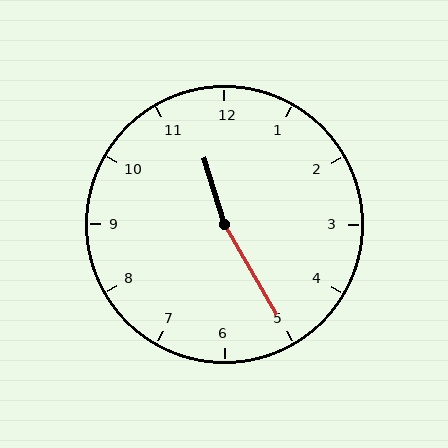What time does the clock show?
11:25.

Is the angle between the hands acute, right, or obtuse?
It is obtuse.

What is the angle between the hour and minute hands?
Approximately 168 degrees.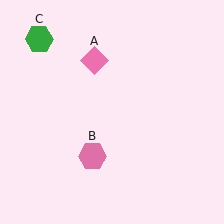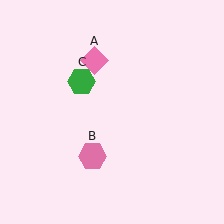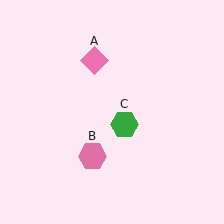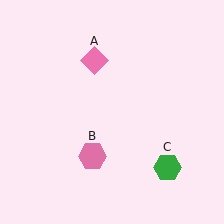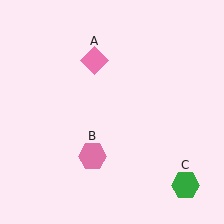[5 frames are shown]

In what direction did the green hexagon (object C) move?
The green hexagon (object C) moved down and to the right.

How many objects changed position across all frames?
1 object changed position: green hexagon (object C).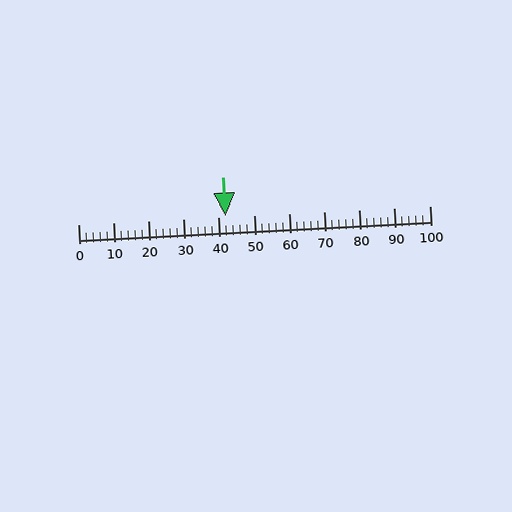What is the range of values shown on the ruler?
The ruler shows values from 0 to 100.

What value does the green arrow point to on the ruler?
The green arrow points to approximately 42.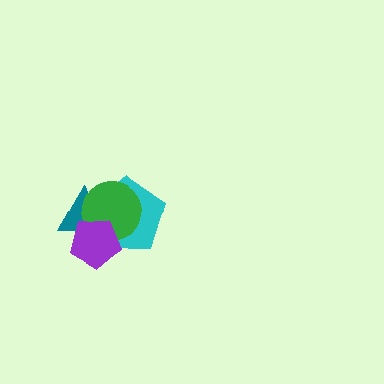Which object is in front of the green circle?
The purple pentagon is in front of the green circle.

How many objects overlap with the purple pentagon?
3 objects overlap with the purple pentagon.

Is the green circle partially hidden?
Yes, it is partially covered by another shape.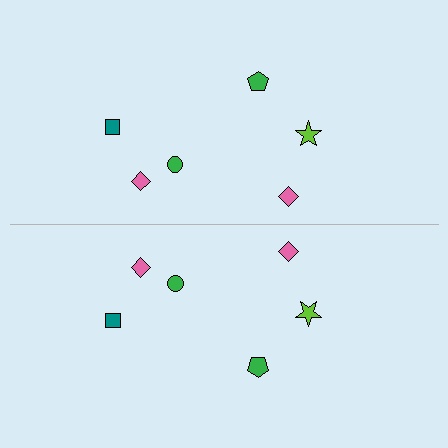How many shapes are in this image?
There are 12 shapes in this image.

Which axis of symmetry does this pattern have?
The pattern has a horizontal axis of symmetry running through the center of the image.